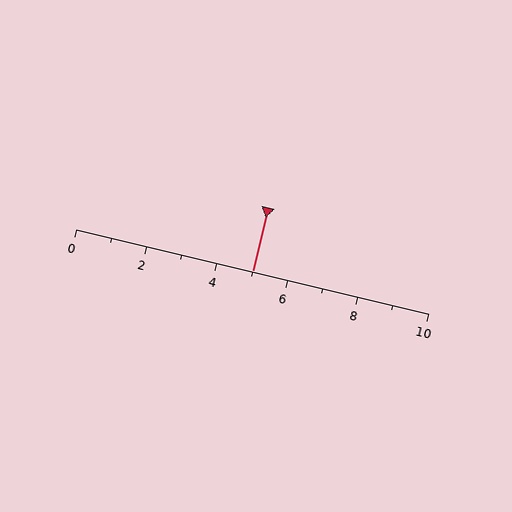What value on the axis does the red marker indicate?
The marker indicates approximately 5.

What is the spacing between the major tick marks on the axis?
The major ticks are spaced 2 apart.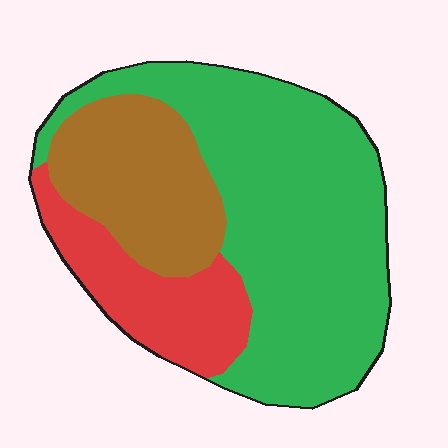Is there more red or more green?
Green.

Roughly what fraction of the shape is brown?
Brown takes up less than a quarter of the shape.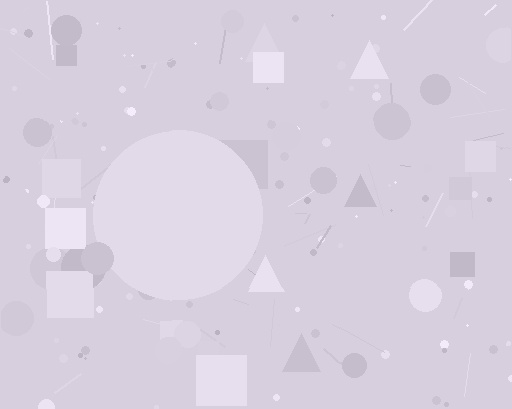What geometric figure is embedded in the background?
A circle is embedded in the background.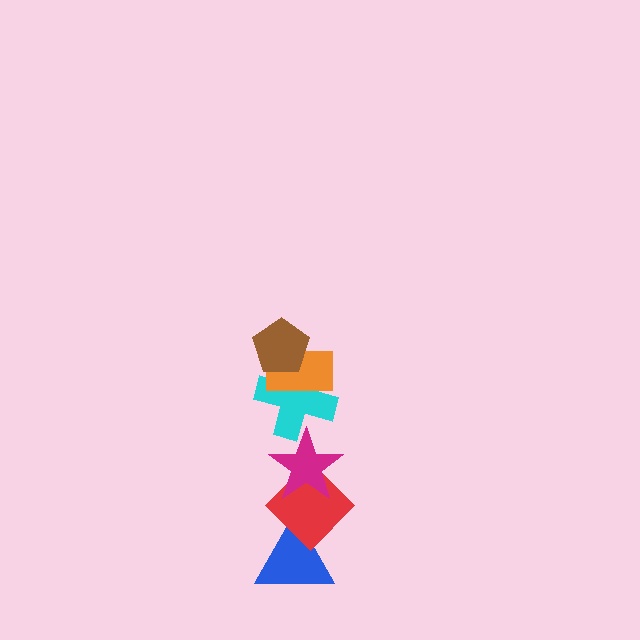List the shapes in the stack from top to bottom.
From top to bottom: the brown pentagon, the orange rectangle, the cyan cross, the magenta star, the red diamond, the blue triangle.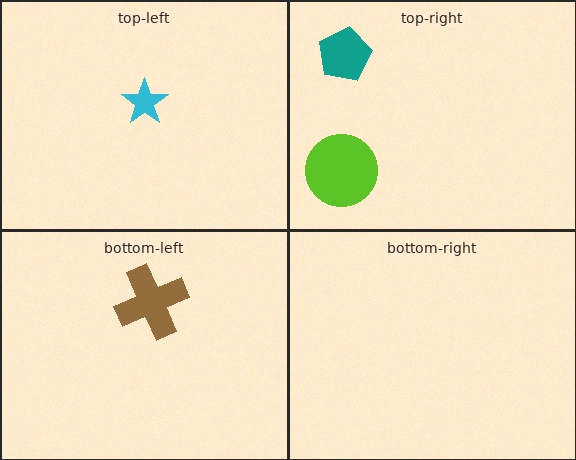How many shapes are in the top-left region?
1.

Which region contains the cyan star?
The top-left region.